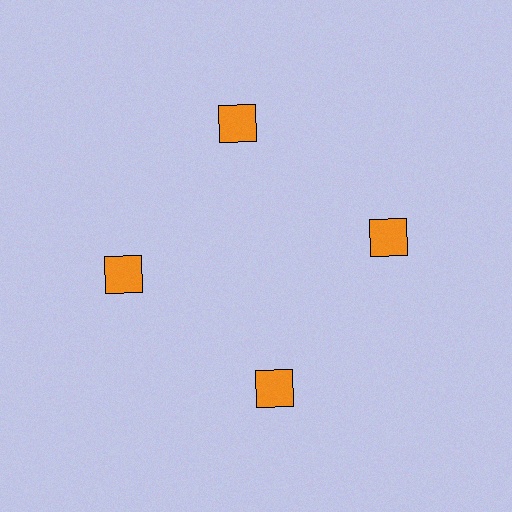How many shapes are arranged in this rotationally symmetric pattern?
There are 4 shapes, arranged in 4 groups of 1.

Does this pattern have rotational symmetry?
Yes, this pattern has 4-fold rotational symmetry. It looks the same after rotating 90 degrees around the center.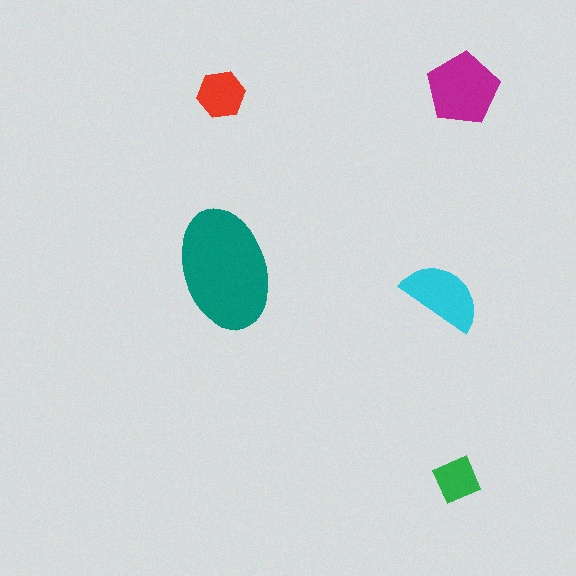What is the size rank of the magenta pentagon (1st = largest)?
2nd.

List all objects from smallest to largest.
The green square, the red hexagon, the cyan semicircle, the magenta pentagon, the teal ellipse.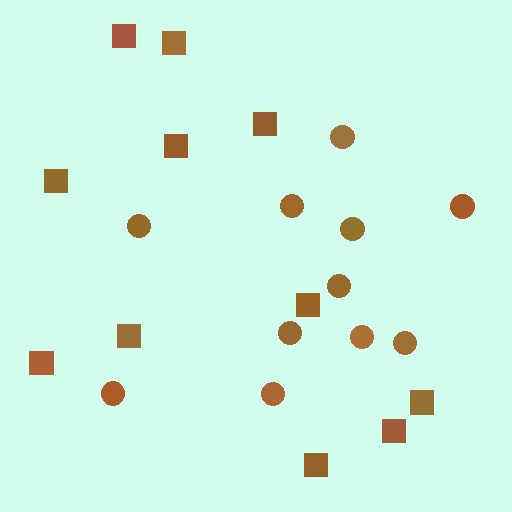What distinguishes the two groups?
There are 2 groups: one group of circles (11) and one group of squares (11).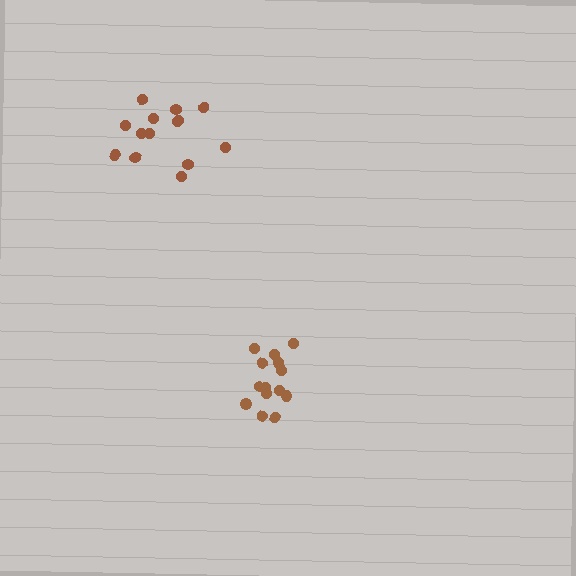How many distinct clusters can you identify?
There are 2 distinct clusters.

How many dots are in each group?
Group 1: 14 dots, Group 2: 14 dots (28 total).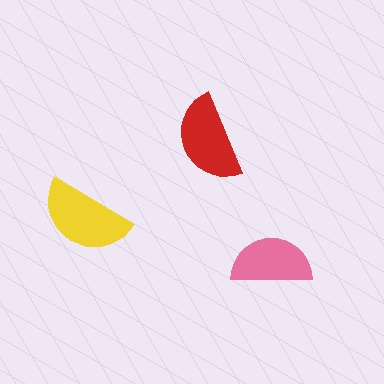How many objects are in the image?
There are 3 objects in the image.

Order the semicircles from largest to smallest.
the yellow one, the red one, the pink one.